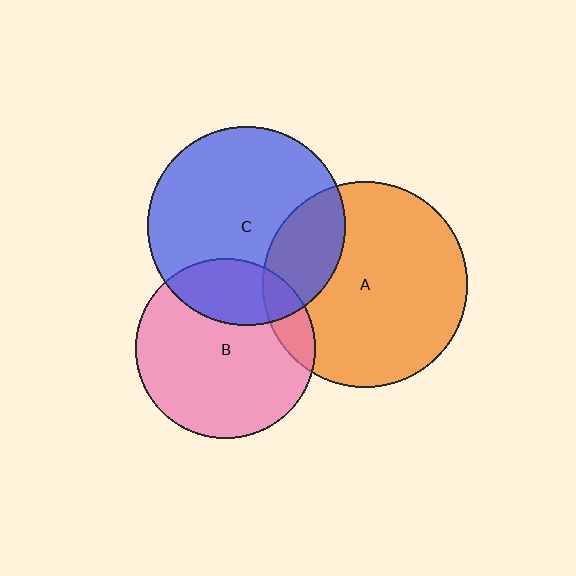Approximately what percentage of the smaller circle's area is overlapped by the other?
Approximately 25%.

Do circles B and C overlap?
Yes.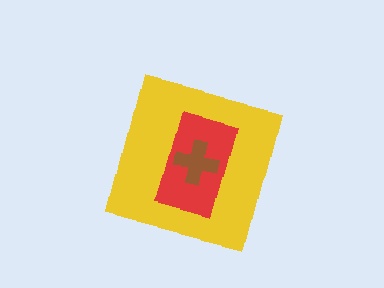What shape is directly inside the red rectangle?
The brown cross.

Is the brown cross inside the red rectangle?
Yes.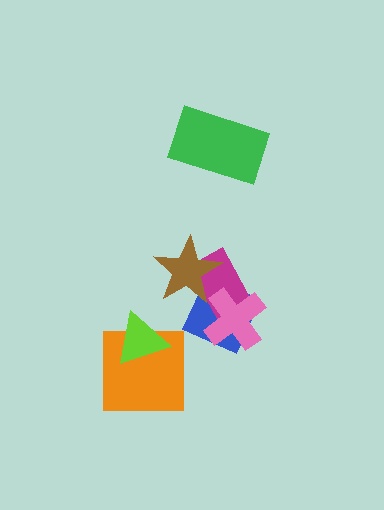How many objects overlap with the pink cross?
2 objects overlap with the pink cross.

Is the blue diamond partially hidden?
Yes, it is partially covered by another shape.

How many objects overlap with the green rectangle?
0 objects overlap with the green rectangle.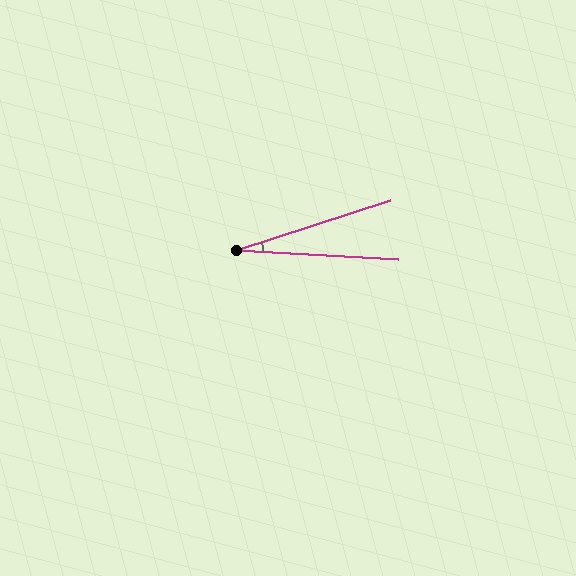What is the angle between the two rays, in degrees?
Approximately 21 degrees.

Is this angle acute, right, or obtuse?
It is acute.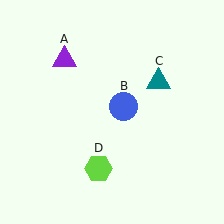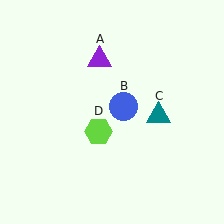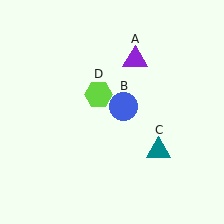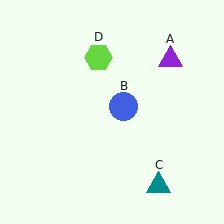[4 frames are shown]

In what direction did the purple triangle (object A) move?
The purple triangle (object A) moved right.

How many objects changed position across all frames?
3 objects changed position: purple triangle (object A), teal triangle (object C), lime hexagon (object D).